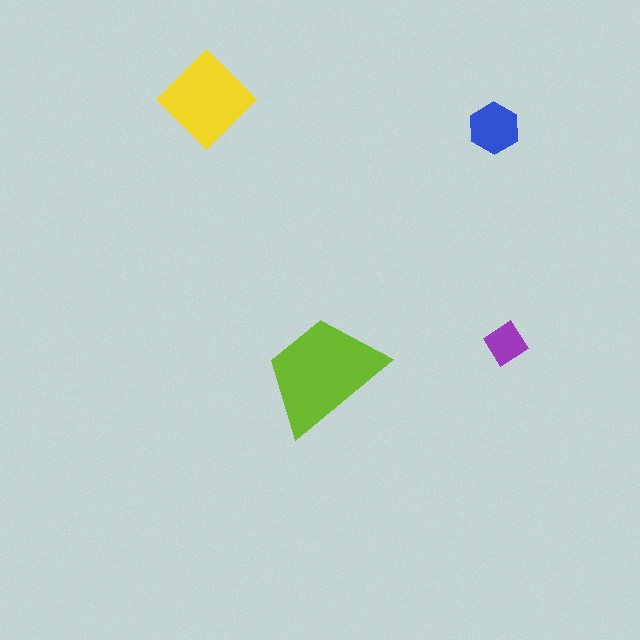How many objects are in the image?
There are 4 objects in the image.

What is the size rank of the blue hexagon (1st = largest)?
3rd.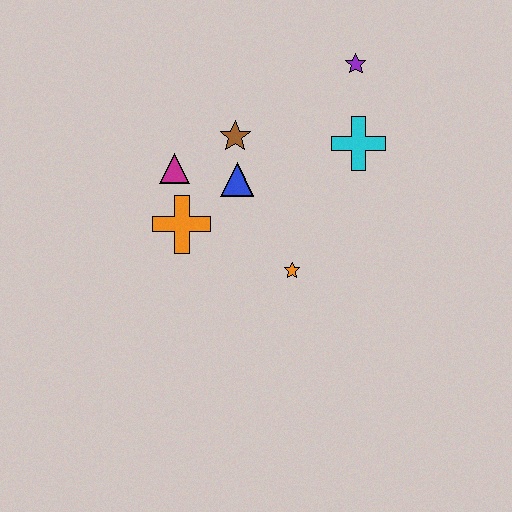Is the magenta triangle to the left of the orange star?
Yes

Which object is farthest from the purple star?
The orange cross is farthest from the purple star.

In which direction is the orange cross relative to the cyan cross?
The orange cross is to the left of the cyan cross.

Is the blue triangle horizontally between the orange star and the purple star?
No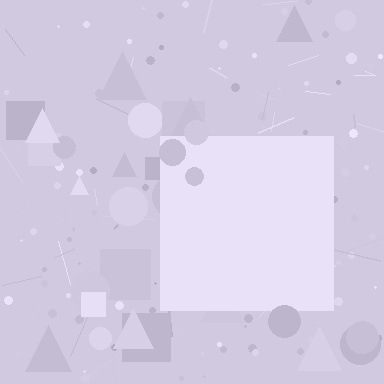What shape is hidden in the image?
A square is hidden in the image.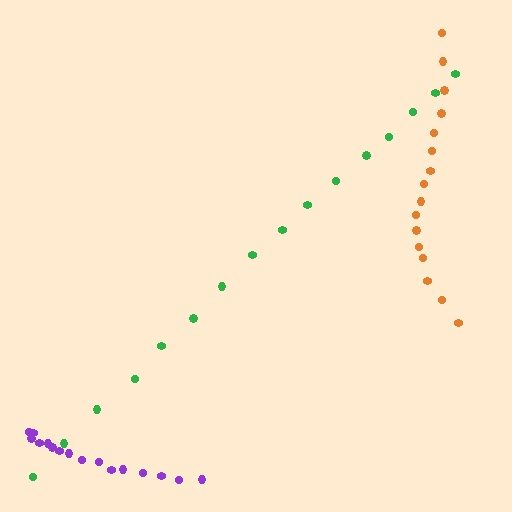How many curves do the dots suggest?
There are 3 distinct paths.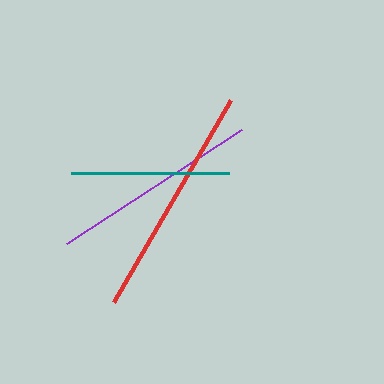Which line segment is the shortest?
The teal line is the shortest at approximately 158 pixels.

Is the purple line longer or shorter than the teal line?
The purple line is longer than the teal line.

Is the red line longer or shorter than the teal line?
The red line is longer than the teal line.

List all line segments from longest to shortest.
From longest to shortest: red, purple, teal.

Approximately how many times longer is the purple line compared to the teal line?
The purple line is approximately 1.3 times the length of the teal line.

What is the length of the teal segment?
The teal segment is approximately 158 pixels long.